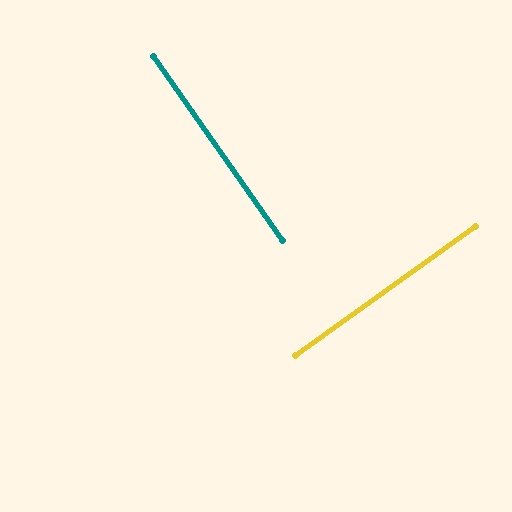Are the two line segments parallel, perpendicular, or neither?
Perpendicular — they meet at approximately 89°.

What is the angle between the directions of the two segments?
Approximately 89 degrees.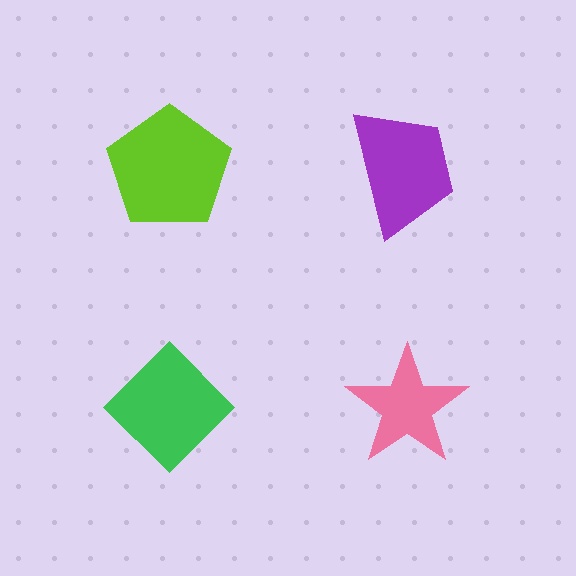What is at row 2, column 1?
A green diamond.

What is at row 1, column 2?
A purple trapezoid.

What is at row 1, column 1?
A lime pentagon.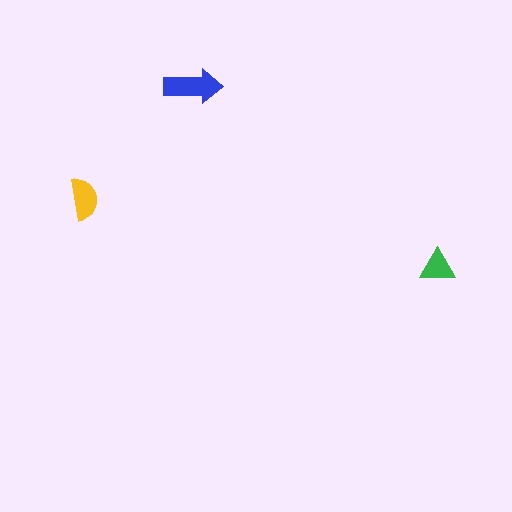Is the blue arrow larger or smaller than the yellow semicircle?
Larger.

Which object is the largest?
The blue arrow.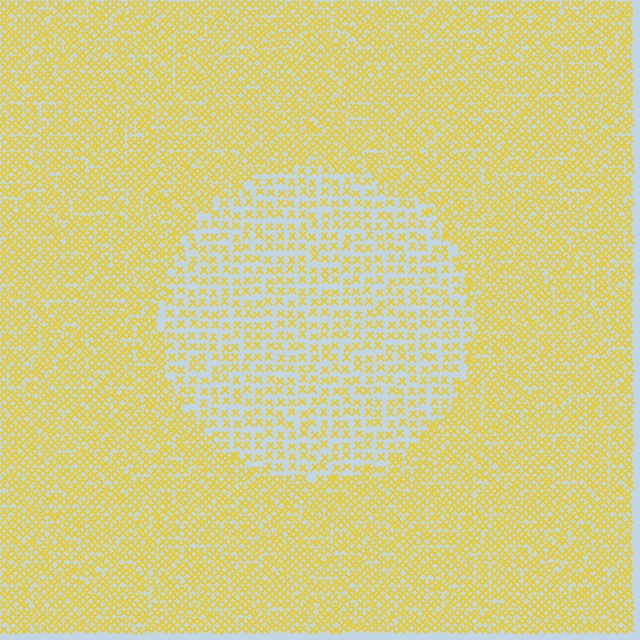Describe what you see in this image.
The image contains small yellow elements arranged at two different densities. A circle-shaped region is visible where the elements are less densely packed than the surrounding area.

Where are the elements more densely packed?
The elements are more densely packed outside the circle boundary.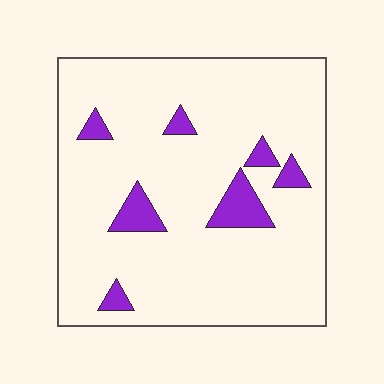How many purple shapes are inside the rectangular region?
7.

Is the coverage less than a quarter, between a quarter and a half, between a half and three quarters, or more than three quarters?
Less than a quarter.